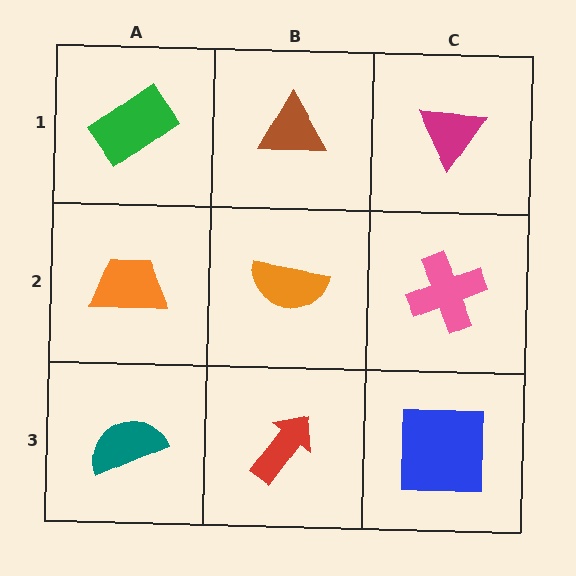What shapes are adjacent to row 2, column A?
A green rectangle (row 1, column A), a teal semicircle (row 3, column A), an orange semicircle (row 2, column B).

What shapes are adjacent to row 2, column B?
A brown triangle (row 1, column B), a red arrow (row 3, column B), an orange trapezoid (row 2, column A), a pink cross (row 2, column C).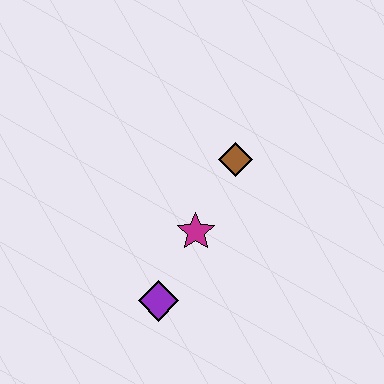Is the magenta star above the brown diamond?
No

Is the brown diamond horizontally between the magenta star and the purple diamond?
No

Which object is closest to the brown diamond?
The magenta star is closest to the brown diamond.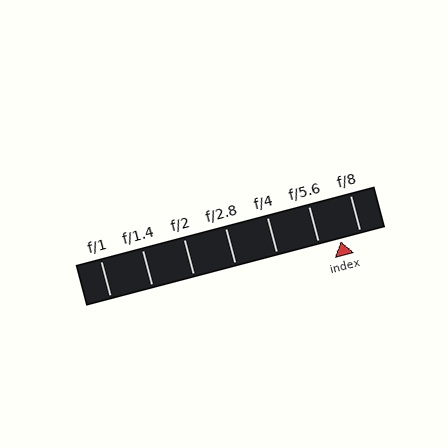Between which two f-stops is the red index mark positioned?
The index mark is between f/5.6 and f/8.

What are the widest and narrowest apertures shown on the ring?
The widest aperture shown is f/1 and the narrowest is f/8.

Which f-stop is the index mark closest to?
The index mark is closest to f/8.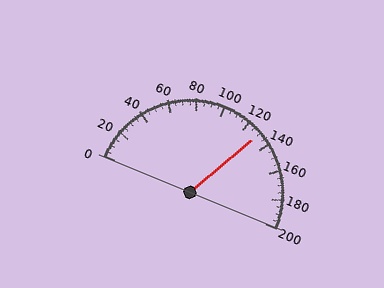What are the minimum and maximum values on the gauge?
The gauge ranges from 0 to 200.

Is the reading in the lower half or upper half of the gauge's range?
The reading is in the upper half of the range (0 to 200).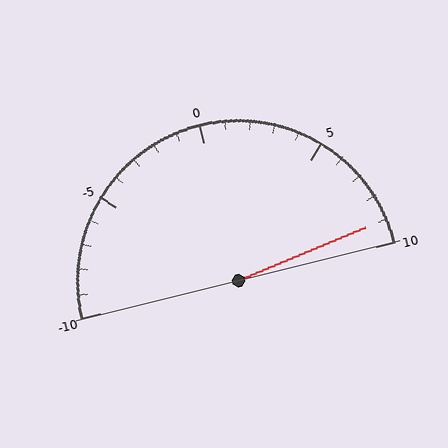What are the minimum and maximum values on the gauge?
The gauge ranges from -10 to 10.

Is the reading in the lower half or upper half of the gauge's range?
The reading is in the upper half of the range (-10 to 10).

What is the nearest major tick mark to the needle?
The nearest major tick mark is 10.